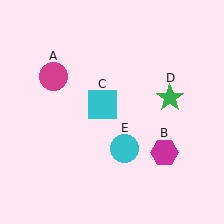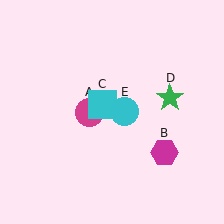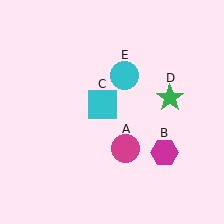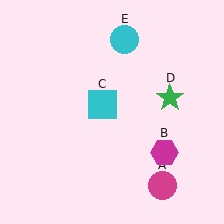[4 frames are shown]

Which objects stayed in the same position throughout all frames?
Magenta hexagon (object B) and cyan square (object C) and green star (object D) remained stationary.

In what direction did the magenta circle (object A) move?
The magenta circle (object A) moved down and to the right.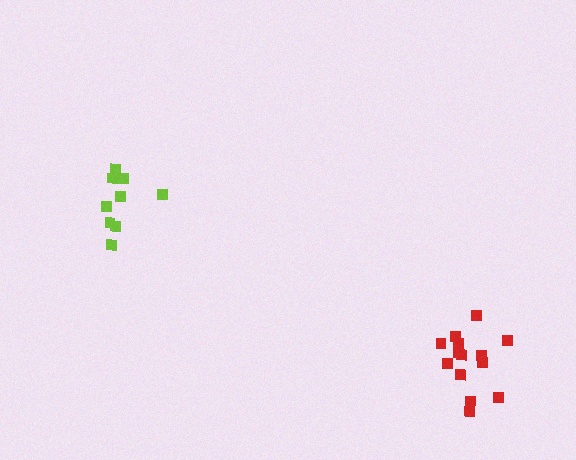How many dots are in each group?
Group 1: 9 dots, Group 2: 14 dots (23 total).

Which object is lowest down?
The red cluster is bottommost.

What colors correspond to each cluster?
The clusters are colored: lime, red.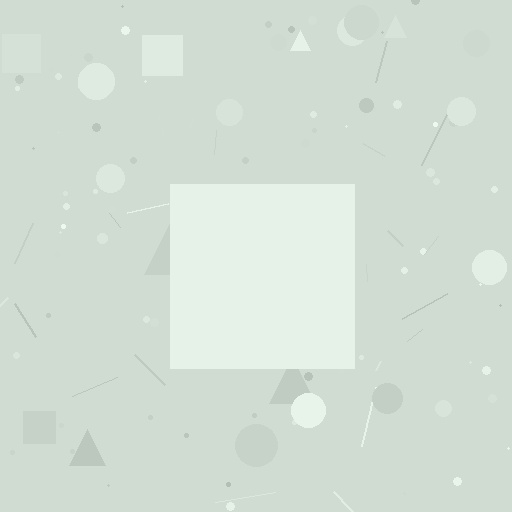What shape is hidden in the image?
A square is hidden in the image.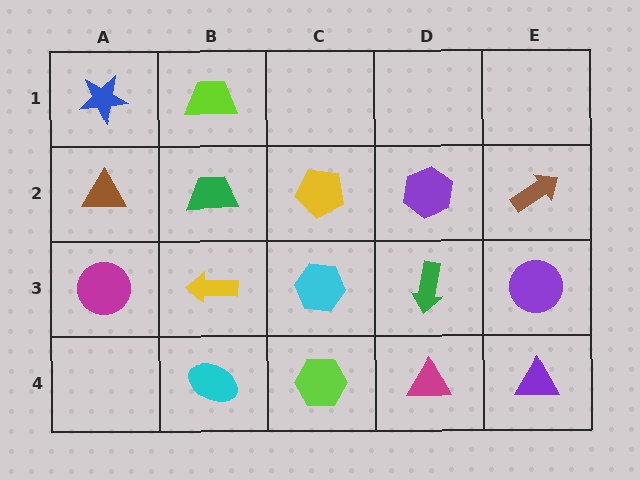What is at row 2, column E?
A brown arrow.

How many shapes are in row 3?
5 shapes.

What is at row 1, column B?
A lime trapezoid.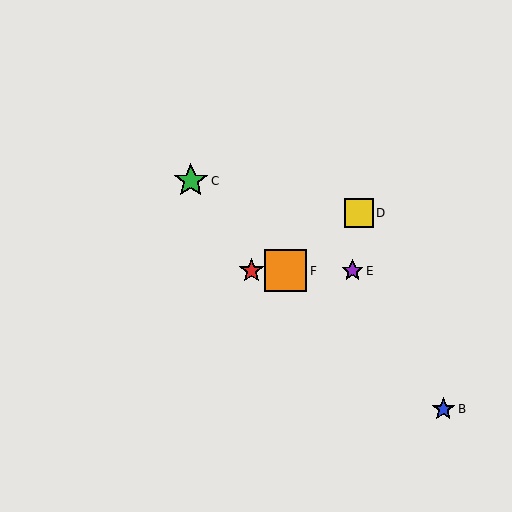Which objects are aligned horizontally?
Objects A, E, F are aligned horizontally.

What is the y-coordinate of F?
Object F is at y≈271.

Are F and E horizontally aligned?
Yes, both are at y≈271.